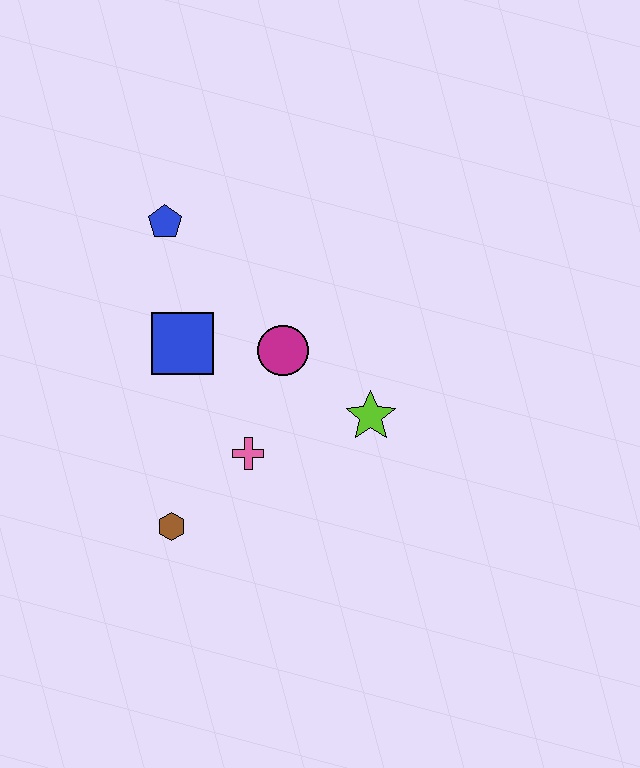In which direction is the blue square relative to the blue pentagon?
The blue square is below the blue pentagon.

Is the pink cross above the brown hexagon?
Yes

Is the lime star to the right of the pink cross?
Yes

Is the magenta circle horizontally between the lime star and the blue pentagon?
Yes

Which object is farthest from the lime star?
The blue pentagon is farthest from the lime star.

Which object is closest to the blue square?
The magenta circle is closest to the blue square.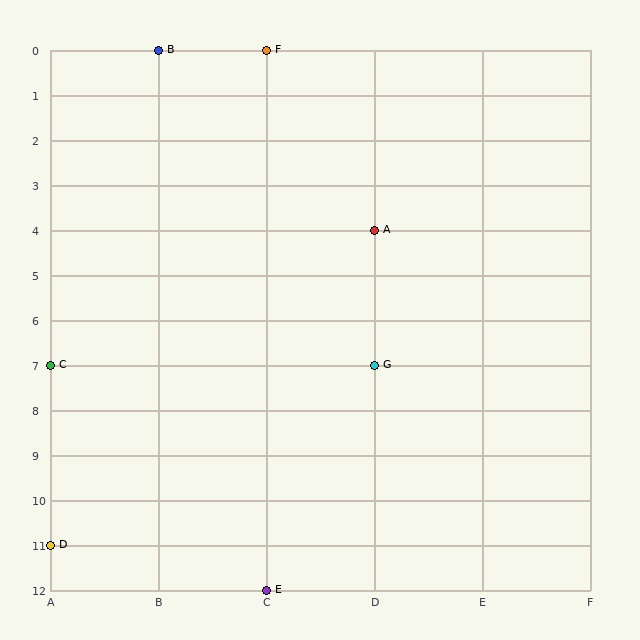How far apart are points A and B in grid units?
Points A and B are 2 columns and 4 rows apart (about 4.5 grid units diagonally).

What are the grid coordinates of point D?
Point D is at grid coordinates (A, 11).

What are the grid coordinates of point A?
Point A is at grid coordinates (D, 4).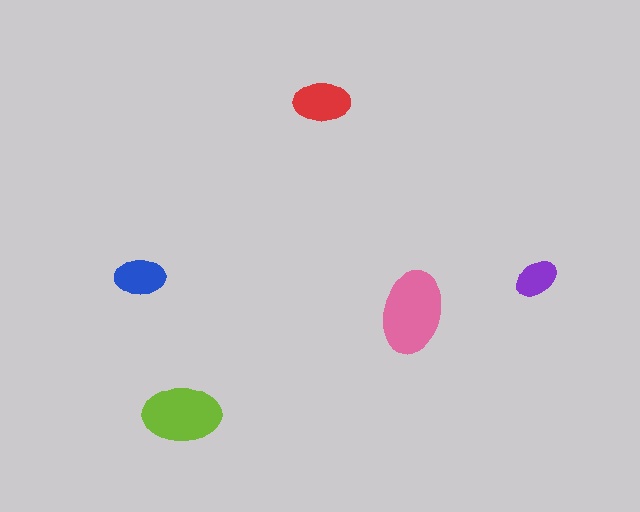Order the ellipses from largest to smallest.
the pink one, the lime one, the red one, the blue one, the purple one.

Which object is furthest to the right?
The purple ellipse is rightmost.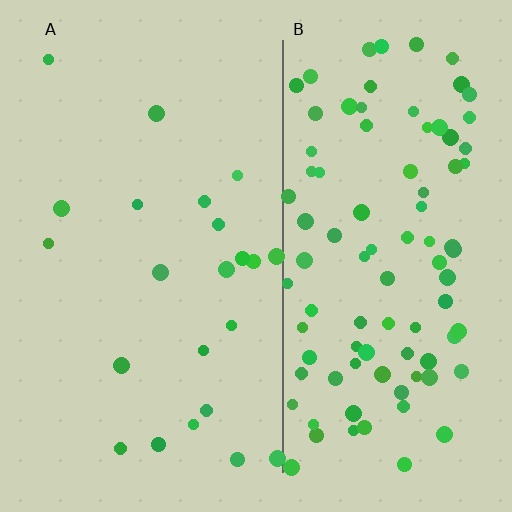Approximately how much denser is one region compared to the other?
Approximately 4.3× — region B over region A.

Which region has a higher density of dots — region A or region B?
B (the right).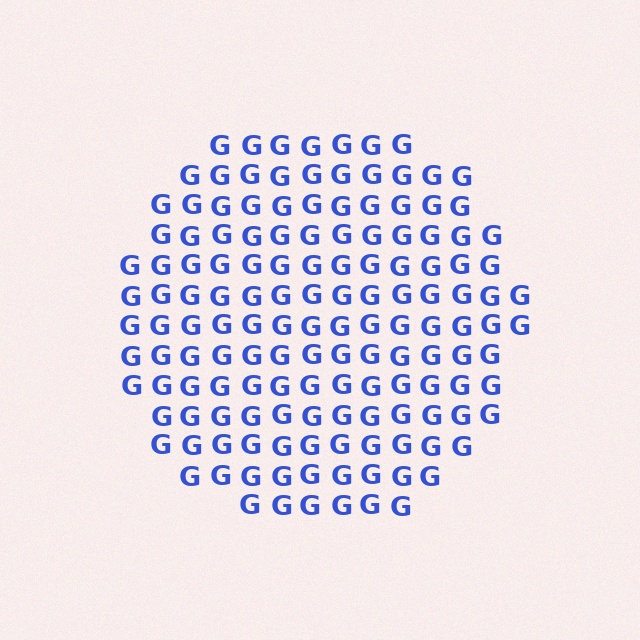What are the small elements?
The small elements are letter G's.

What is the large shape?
The large shape is a circle.